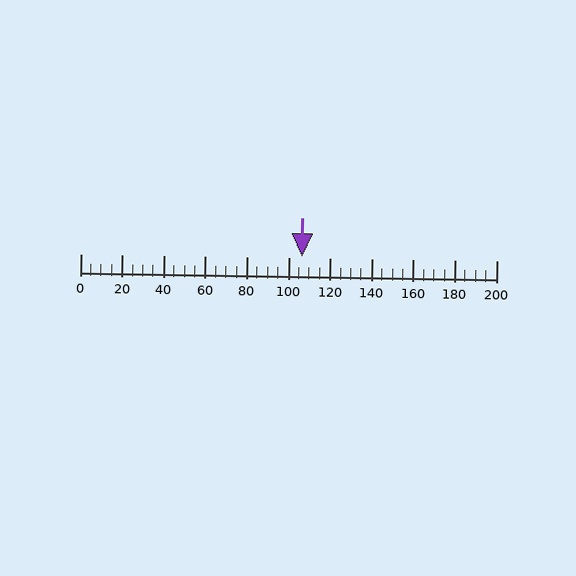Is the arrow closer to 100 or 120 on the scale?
The arrow is closer to 100.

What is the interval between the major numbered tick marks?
The major tick marks are spaced 20 units apart.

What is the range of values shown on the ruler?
The ruler shows values from 0 to 200.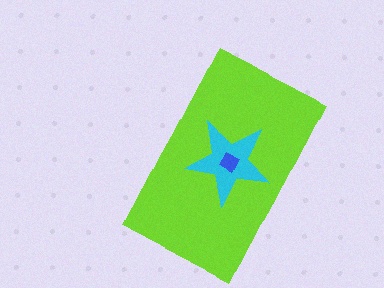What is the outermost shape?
The lime rectangle.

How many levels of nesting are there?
3.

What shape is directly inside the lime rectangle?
The cyan star.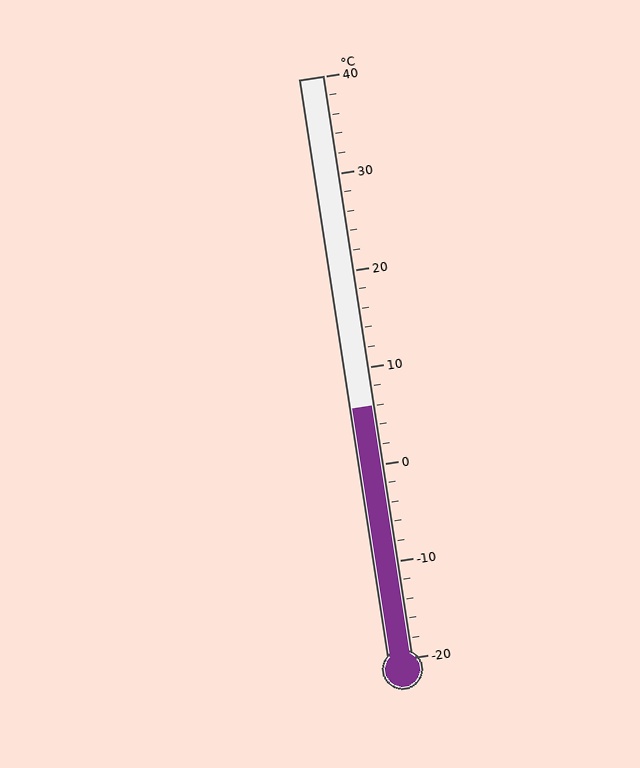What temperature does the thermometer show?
The thermometer shows approximately 6°C.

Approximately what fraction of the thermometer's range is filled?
The thermometer is filled to approximately 45% of its range.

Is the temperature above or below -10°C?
The temperature is above -10°C.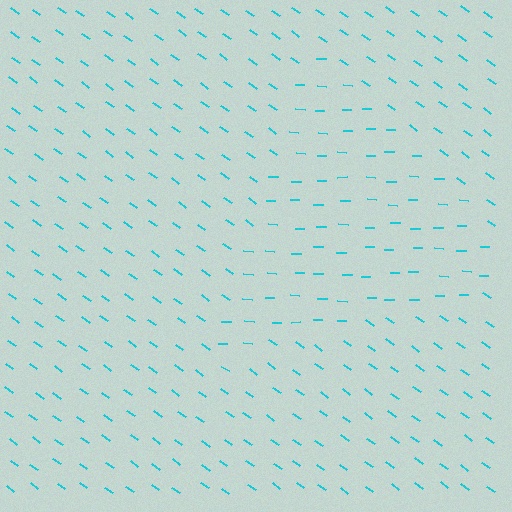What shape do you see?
I see a triangle.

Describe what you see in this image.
The image is filled with small cyan line segments. A triangle region in the image has lines oriented differently from the surrounding lines, creating a visible texture boundary.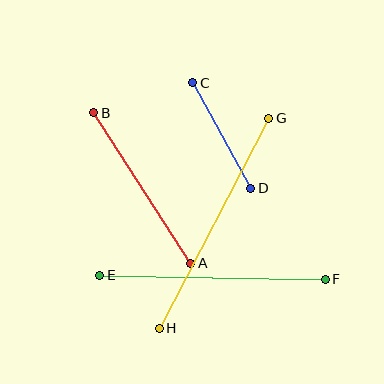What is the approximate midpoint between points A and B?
The midpoint is at approximately (142, 188) pixels.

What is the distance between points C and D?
The distance is approximately 121 pixels.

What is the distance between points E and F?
The distance is approximately 226 pixels.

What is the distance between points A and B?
The distance is approximately 179 pixels.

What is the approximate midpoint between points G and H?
The midpoint is at approximately (214, 223) pixels.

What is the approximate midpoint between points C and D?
The midpoint is at approximately (222, 135) pixels.